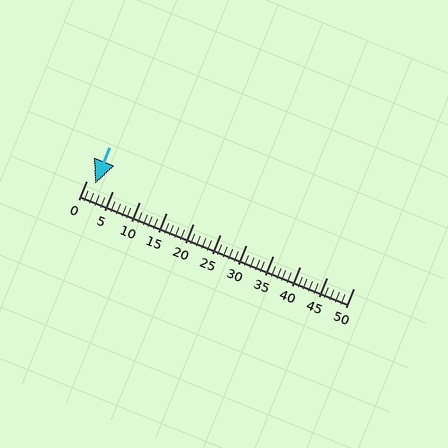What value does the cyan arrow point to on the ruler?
The cyan arrow points to approximately 2.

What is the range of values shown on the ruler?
The ruler shows values from 0 to 50.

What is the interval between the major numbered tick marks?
The major tick marks are spaced 5 units apart.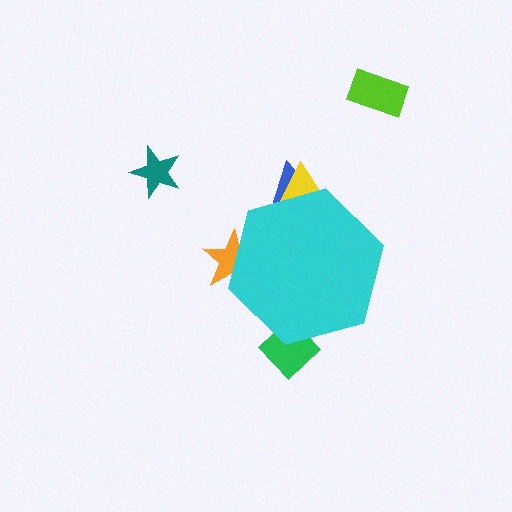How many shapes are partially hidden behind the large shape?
4 shapes are partially hidden.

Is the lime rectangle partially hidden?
No, the lime rectangle is fully visible.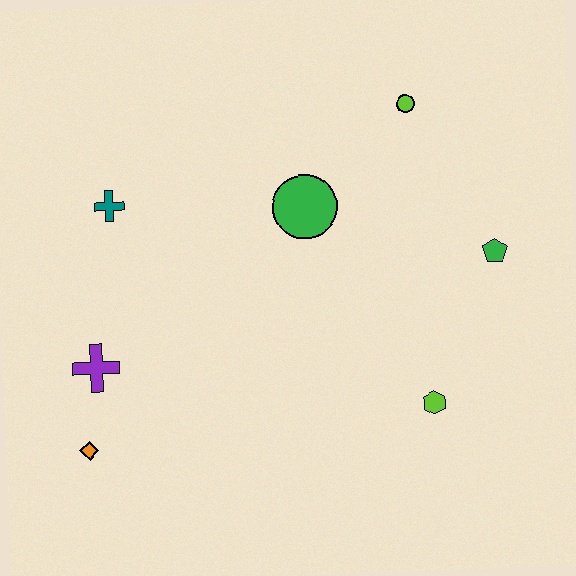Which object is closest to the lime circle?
The green circle is closest to the lime circle.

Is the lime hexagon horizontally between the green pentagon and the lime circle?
Yes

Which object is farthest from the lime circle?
The orange diamond is farthest from the lime circle.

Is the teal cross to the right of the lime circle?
No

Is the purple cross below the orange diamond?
No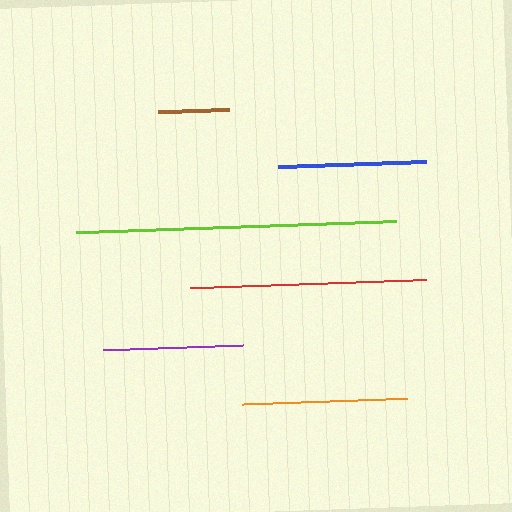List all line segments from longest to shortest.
From longest to shortest: lime, red, orange, blue, purple, brown.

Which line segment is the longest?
The lime line is the longest at approximately 320 pixels.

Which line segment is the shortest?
The brown line is the shortest at approximately 71 pixels.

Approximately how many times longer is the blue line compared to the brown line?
The blue line is approximately 2.1 times the length of the brown line.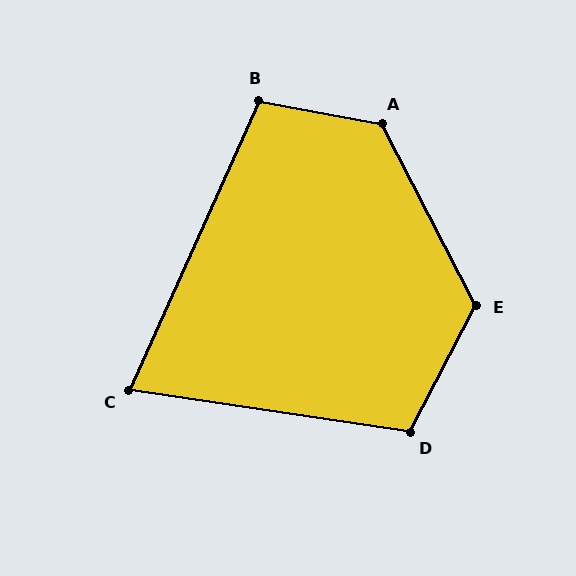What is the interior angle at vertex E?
Approximately 125 degrees (obtuse).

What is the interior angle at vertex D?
Approximately 109 degrees (obtuse).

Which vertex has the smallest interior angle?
C, at approximately 74 degrees.